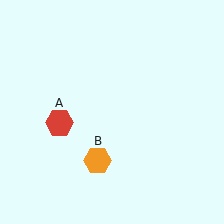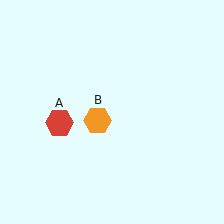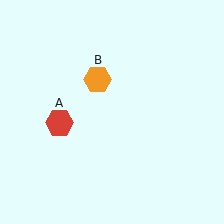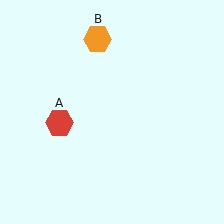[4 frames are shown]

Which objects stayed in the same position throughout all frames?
Red hexagon (object A) remained stationary.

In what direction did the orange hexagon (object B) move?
The orange hexagon (object B) moved up.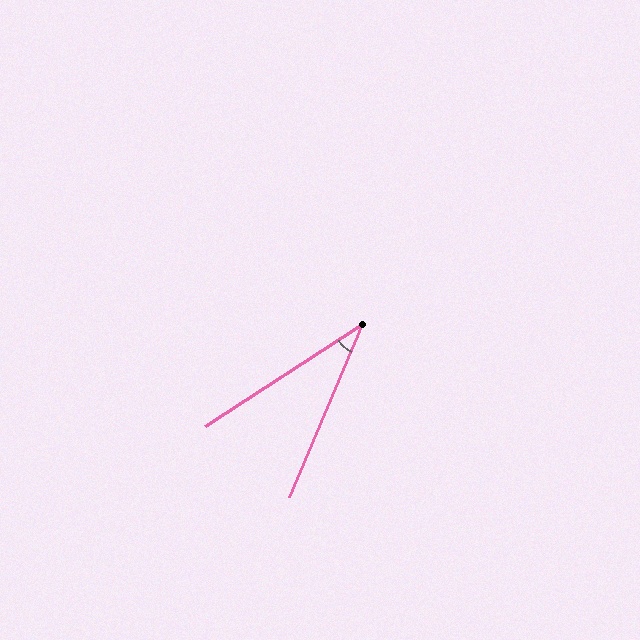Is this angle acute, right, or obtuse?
It is acute.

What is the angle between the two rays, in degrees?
Approximately 34 degrees.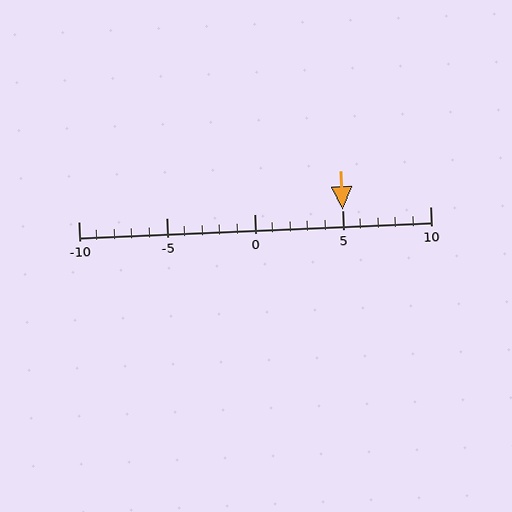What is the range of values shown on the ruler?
The ruler shows values from -10 to 10.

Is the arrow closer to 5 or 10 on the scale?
The arrow is closer to 5.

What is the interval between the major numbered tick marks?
The major tick marks are spaced 5 units apart.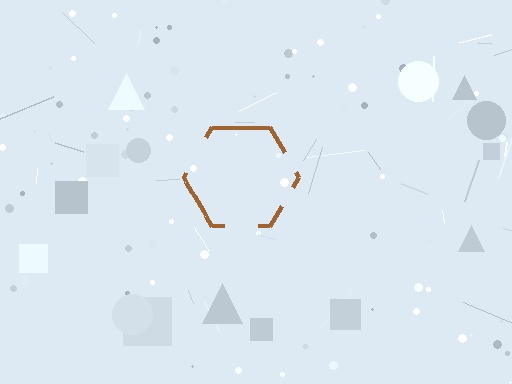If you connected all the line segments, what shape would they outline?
They would outline a hexagon.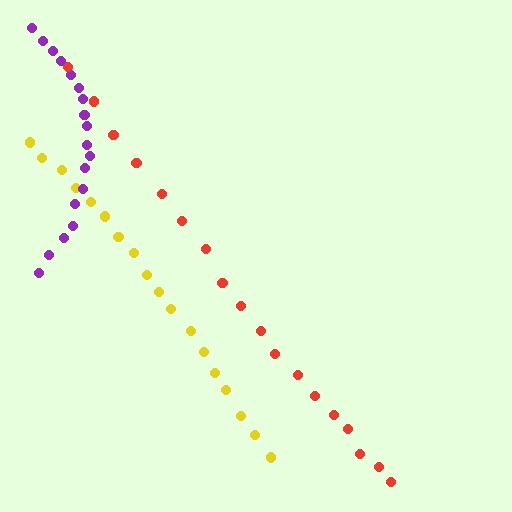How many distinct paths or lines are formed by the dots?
There are 3 distinct paths.